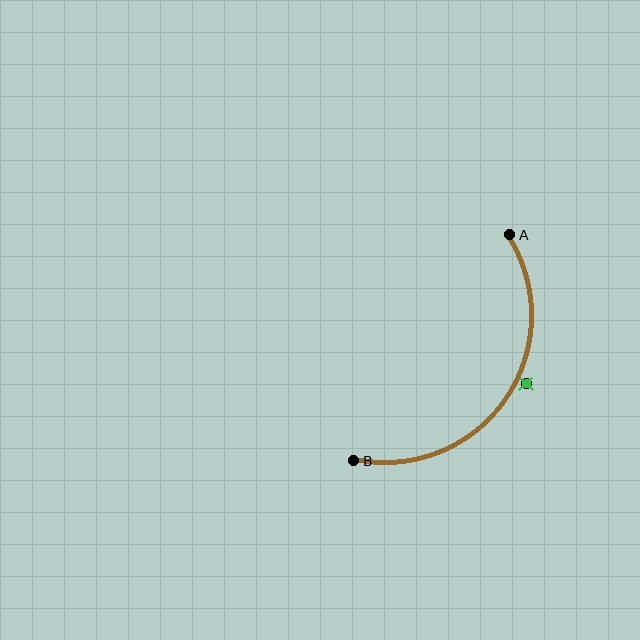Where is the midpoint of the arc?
The arc midpoint is the point on the curve farthest from the straight line joining A and B. It sits below and to the right of that line.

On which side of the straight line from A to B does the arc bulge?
The arc bulges below and to the right of the straight line connecting A and B.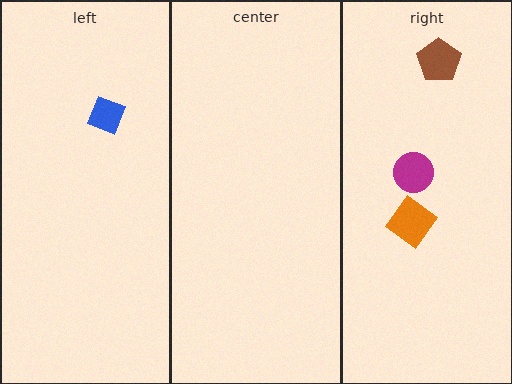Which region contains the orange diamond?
The right region.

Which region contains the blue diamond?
The left region.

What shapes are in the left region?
The blue diamond.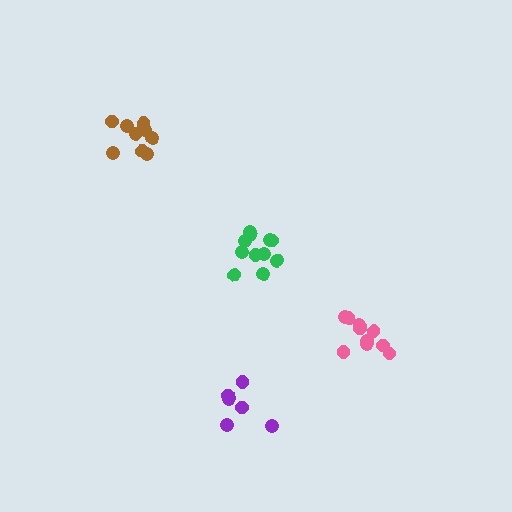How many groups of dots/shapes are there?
There are 4 groups.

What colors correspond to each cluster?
The clusters are colored: pink, green, purple, brown.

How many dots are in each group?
Group 1: 10 dots, Group 2: 11 dots, Group 3: 6 dots, Group 4: 9 dots (36 total).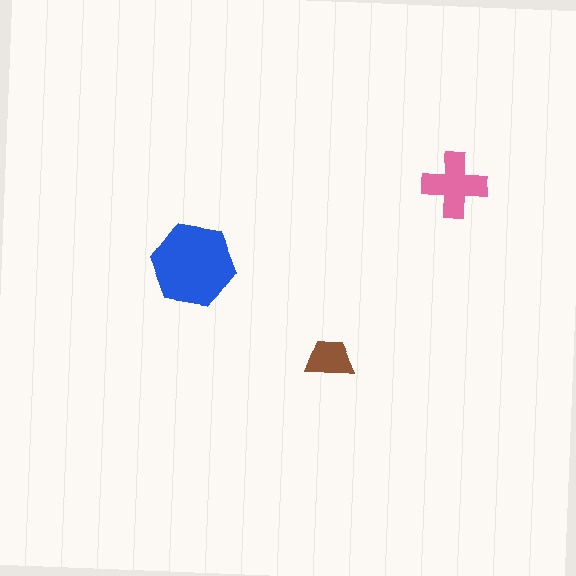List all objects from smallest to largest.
The brown trapezoid, the pink cross, the blue hexagon.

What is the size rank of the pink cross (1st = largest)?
2nd.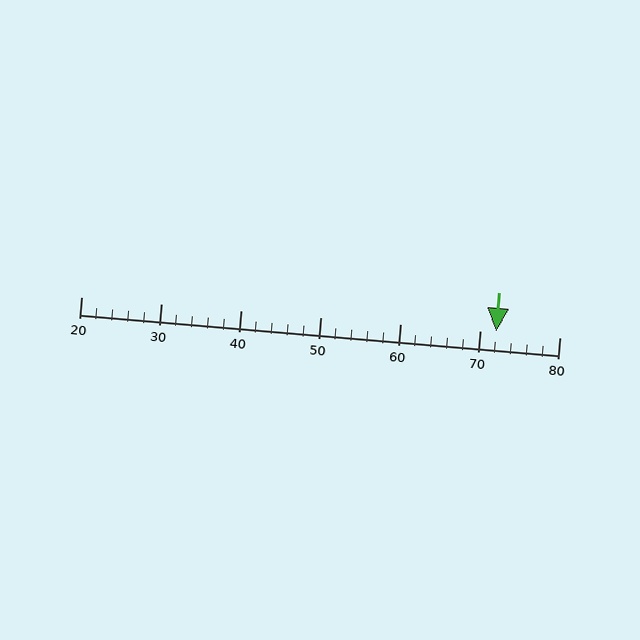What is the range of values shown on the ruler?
The ruler shows values from 20 to 80.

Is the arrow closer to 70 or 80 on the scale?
The arrow is closer to 70.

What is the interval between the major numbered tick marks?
The major tick marks are spaced 10 units apart.